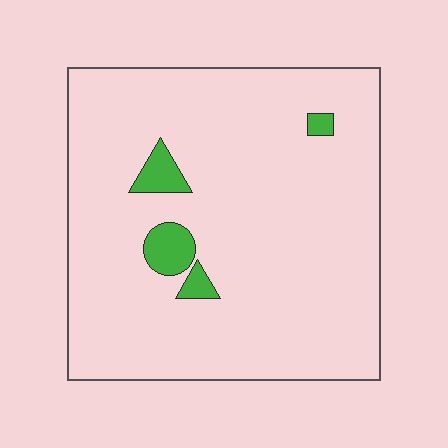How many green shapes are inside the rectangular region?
4.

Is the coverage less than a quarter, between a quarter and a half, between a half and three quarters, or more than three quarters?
Less than a quarter.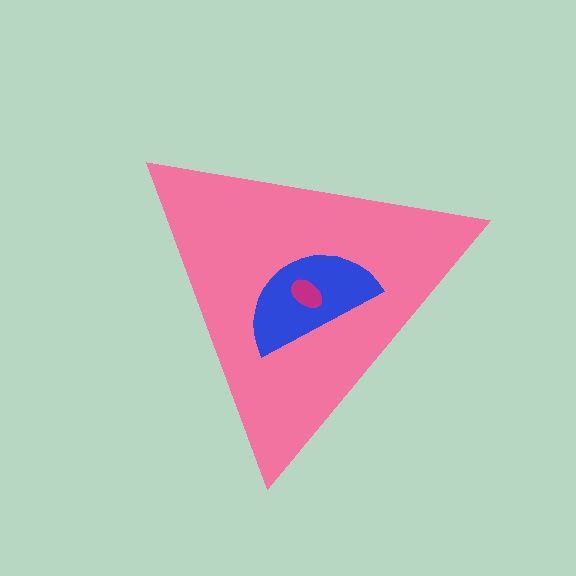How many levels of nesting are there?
3.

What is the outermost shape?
The pink triangle.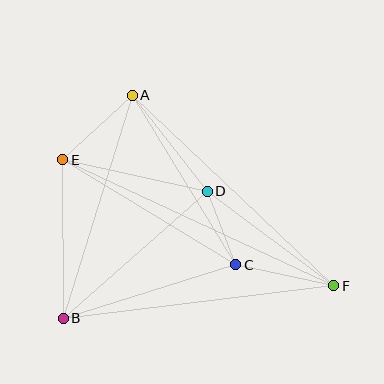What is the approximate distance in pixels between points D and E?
The distance between D and E is approximately 148 pixels.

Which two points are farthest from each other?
Points E and F are farthest from each other.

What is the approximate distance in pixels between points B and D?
The distance between B and D is approximately 192 pixels.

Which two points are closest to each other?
Points C and D are closest to each other.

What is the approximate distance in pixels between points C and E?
The distance between C and E is approximately 202 pixels.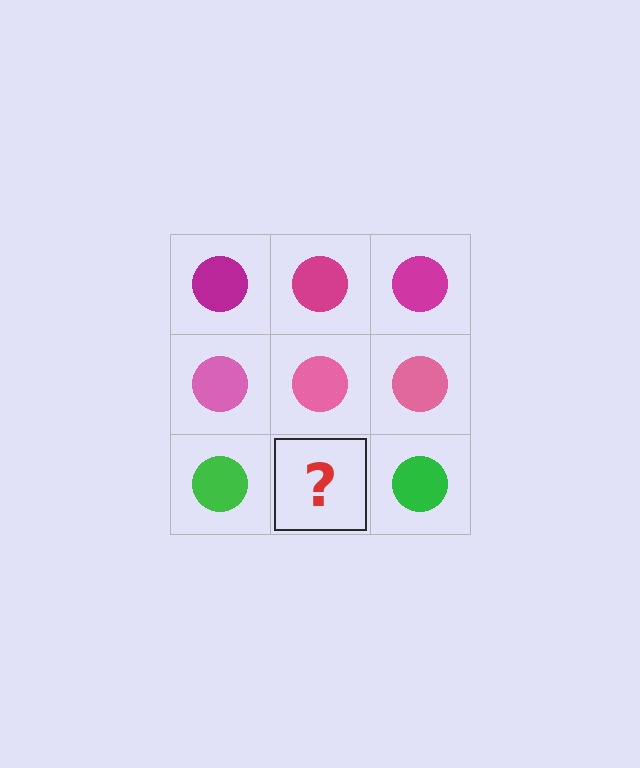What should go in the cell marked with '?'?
The missing cell should contain a green circle.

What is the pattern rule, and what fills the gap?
The rule is that each row has a consistent color. The gap should be filled with a green circle.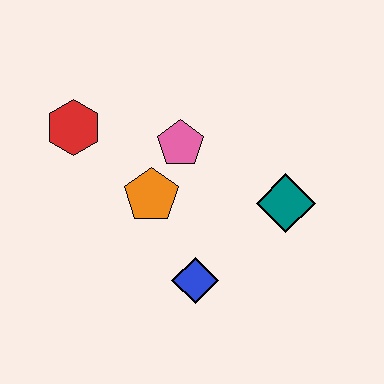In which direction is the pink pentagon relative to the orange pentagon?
The pink pentagon is above the orange pentagon.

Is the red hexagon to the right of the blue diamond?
No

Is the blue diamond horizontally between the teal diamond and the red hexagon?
Yes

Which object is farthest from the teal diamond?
The red hexagon is farthest from the teal diamond.